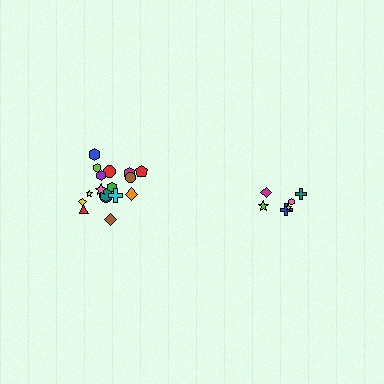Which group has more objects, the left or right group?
The left group.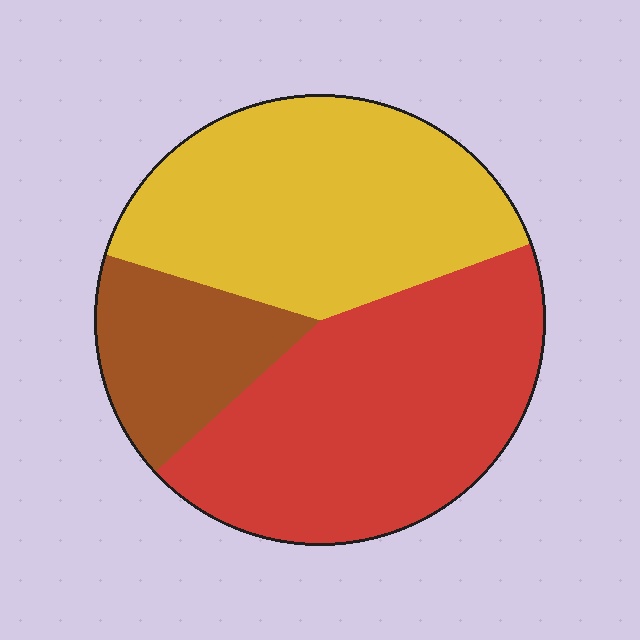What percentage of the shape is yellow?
Yellow takes up about two fifths (2/5) of the shape.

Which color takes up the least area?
Brown, at roughly 15%.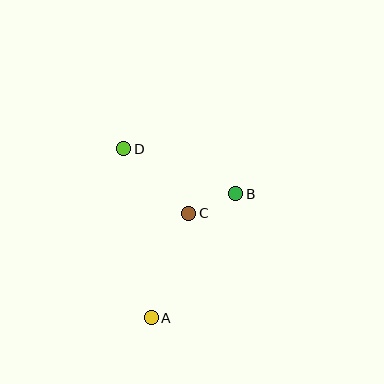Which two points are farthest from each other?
Points A and D are farthest from each other.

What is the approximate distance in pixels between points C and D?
The distance between C and D is approximately 91 pixels.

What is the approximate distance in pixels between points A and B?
The distance between A and B is approximately 150 pixels.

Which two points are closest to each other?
Points B and C are closest to each other.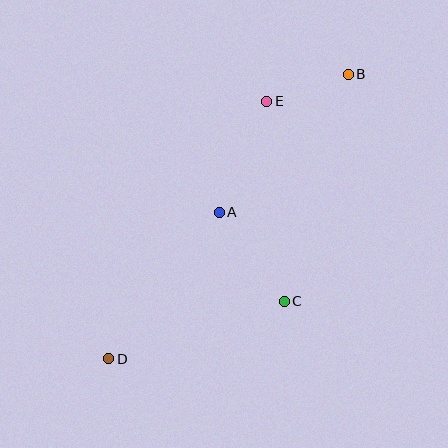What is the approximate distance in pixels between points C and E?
The distance between C and E is approximately 201 pixels.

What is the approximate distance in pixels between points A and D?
The distance between A and D is approximately 184 pixels.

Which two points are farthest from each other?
Points B and D are farthest from each other.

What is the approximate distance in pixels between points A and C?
The distance between A and C is approximately 110 pixels.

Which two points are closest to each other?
Points B and E are closest to each other.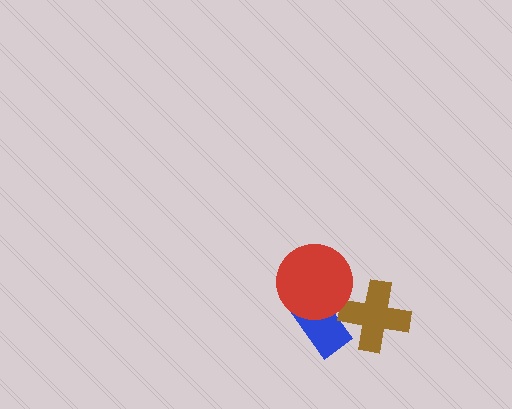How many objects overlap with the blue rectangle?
2 objects overlap with the blue rectangle.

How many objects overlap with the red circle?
1 object overlaps with the red circle.